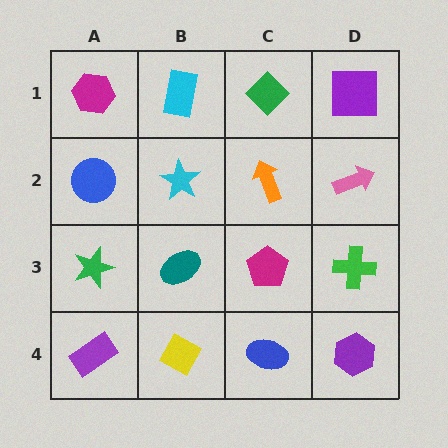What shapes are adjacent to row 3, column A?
A blue circle (row 2, column A), a purple rectangle (row 4, column A), a teal ellipse (row 3, column B).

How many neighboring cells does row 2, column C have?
4.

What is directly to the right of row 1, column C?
A purple square.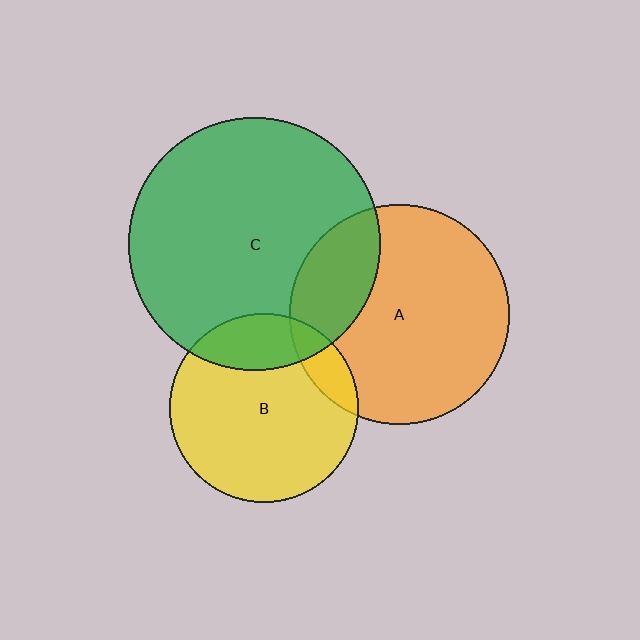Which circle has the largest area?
Circle C (green).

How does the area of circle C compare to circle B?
Approximately 1.8 times.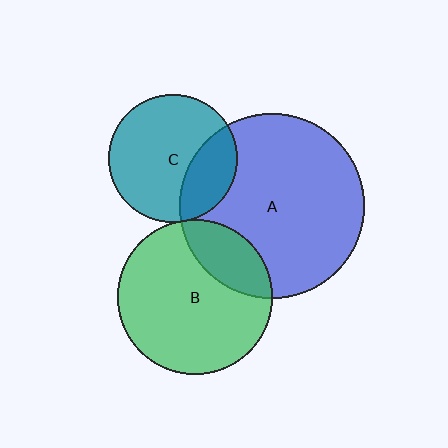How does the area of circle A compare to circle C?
Approximately 2.1 times.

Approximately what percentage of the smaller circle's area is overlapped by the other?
Approximately 25%.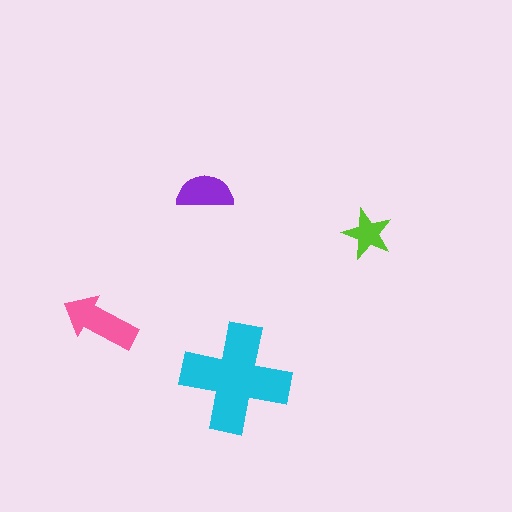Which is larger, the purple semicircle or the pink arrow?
The pink arrow.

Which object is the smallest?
The lime star.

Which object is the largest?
The cyan cross.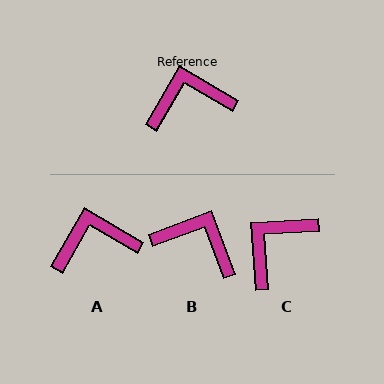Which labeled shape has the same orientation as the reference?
A.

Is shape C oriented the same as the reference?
No, it is off by about 34 degrees.